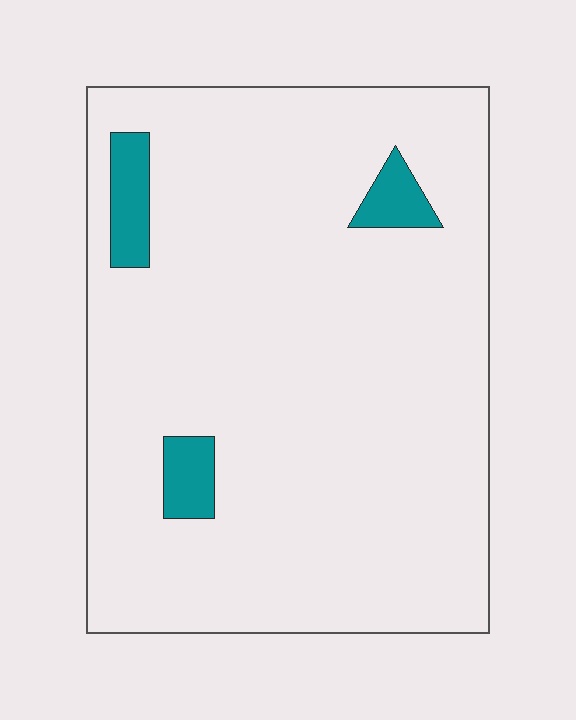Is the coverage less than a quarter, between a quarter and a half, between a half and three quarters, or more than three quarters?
Less than a quarter.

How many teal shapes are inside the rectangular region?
3.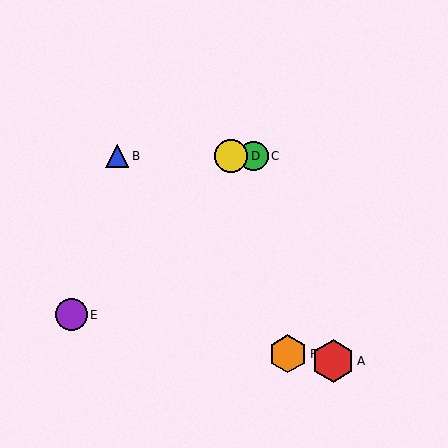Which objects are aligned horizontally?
Objects B, C, D are aligned horizontally.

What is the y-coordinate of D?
Object D is at y≈156.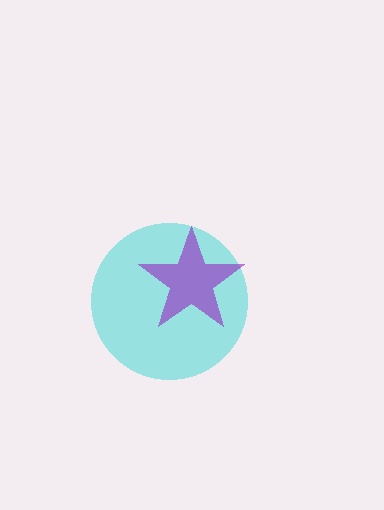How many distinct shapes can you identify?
There are 2 distinct shapes: a cyan circle, a purple star.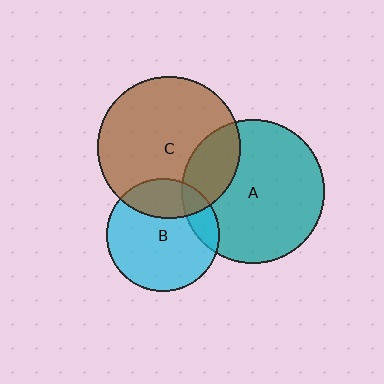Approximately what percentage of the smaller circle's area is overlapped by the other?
Approximately 25%.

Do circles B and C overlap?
Yes.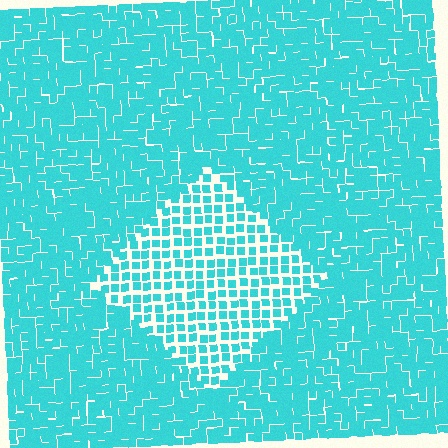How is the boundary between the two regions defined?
The boundary is defined by a change in element density (approximately 1.8x ratio). All elements are the same color, size, and shape.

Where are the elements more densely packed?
The elements are more densely packed outside the diamond boundary.